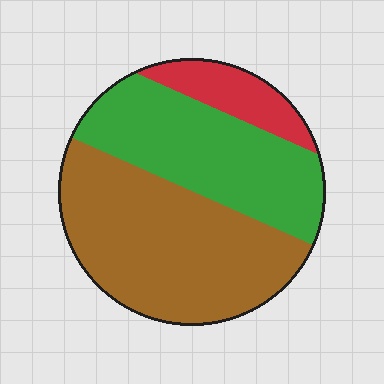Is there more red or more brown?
Brown.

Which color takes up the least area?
Red, at roughly 10%.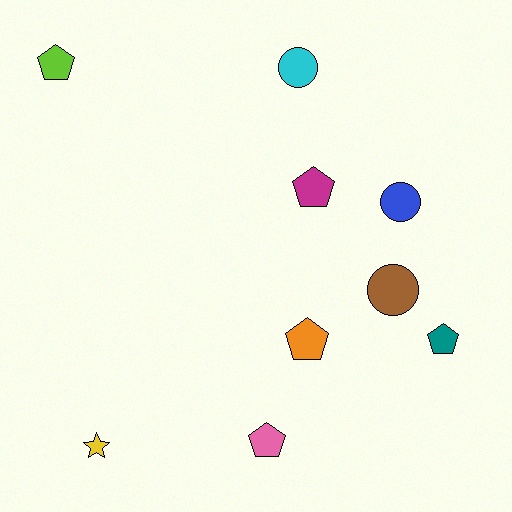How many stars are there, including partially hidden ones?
There is 1 star.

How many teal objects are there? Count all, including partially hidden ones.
There is 1 teal object.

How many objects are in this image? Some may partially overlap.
There are 9 objects.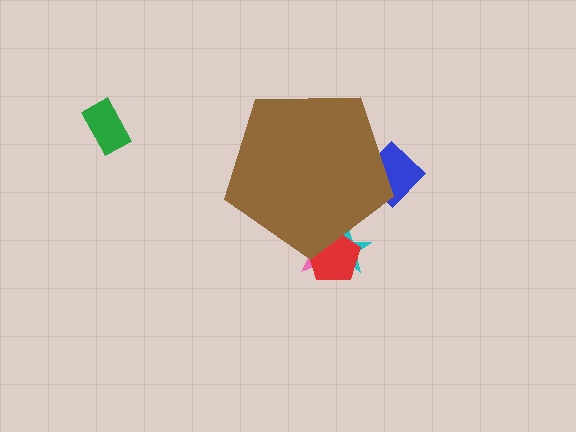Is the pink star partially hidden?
Yes, the pink star is partially hidden behind the brown pentagon.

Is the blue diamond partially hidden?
Yes, the blue diamond is partially hidden behind the brown pentagon.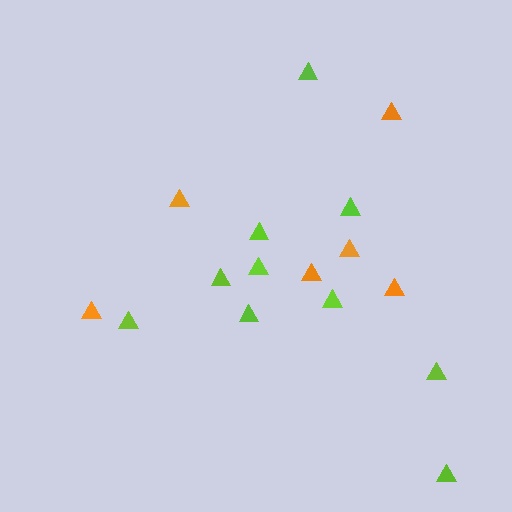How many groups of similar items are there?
There are 2 groups: one group of orange triangles (6) and one group of lime triangles (10).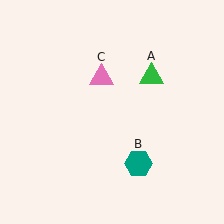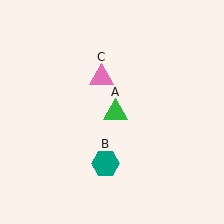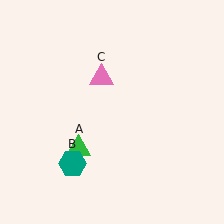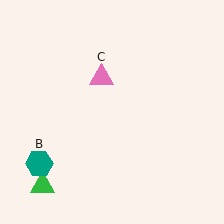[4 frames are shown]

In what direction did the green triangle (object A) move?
The green triangle (object A) moved down and to the left.